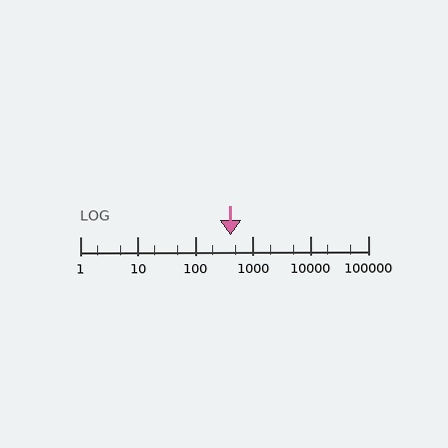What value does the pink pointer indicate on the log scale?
The pointer indicates approximately 410.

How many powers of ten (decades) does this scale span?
The scale spans 5 decades, from 1 to 100000.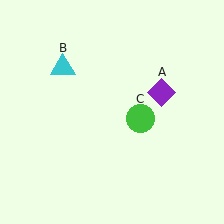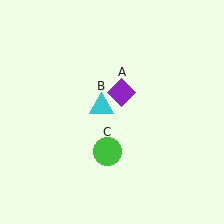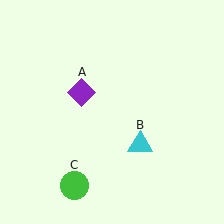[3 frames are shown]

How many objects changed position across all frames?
3 objects changed position: purple diamond (object A), cyan triangle (object B), green circle (object C).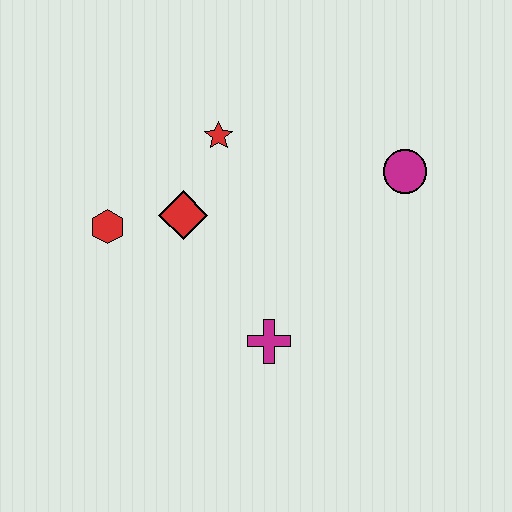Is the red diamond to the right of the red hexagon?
Yes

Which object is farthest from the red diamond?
The magenta circle is farthest from the red diamond.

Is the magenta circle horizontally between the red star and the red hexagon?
No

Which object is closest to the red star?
The red diamond is closest to the red star.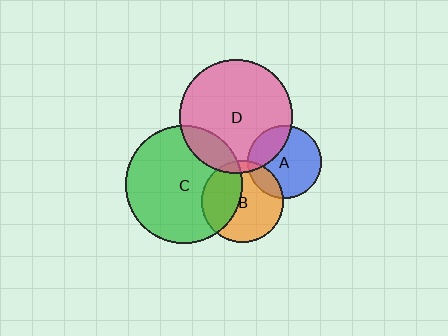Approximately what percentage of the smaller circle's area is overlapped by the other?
Approximately 15%.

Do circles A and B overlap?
Yes.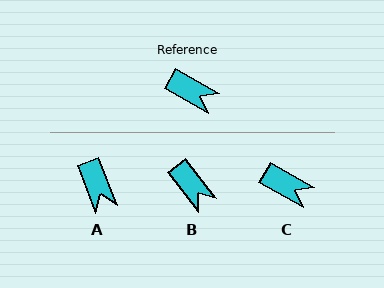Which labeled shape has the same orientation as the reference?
C.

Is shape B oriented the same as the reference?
No, it is off by about 22 degrees.